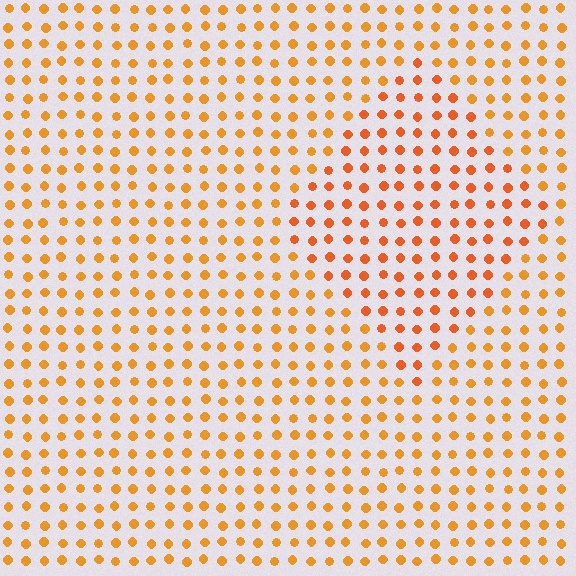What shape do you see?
I see a diamond.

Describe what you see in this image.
The image is filled with small orange elements in a uniform arrangement. A diamond-shaped region is visible where the elements are tinted to a slightly different hue, forming a subtle color boundary.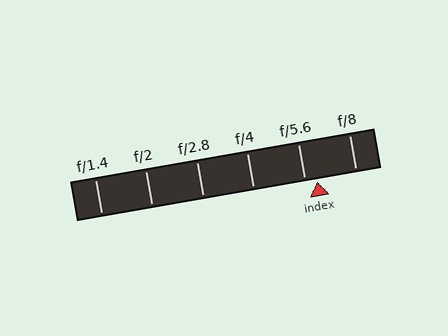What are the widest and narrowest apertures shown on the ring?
The widest aperture shown is f/1.4 and the narrowest is f/8.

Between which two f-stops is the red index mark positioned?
The index mark is between f/5.6 and f/8.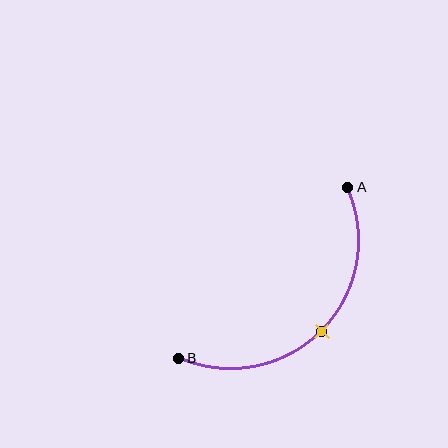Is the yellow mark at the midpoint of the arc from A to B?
Yes. The yellow mark lies on the arc at equal arc-length from both A and B — it is the arc midpoint.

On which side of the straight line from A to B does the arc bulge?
The arc bulges below and to the right of the straight line connecting A and B.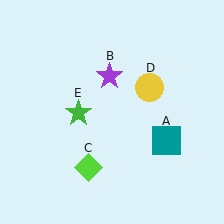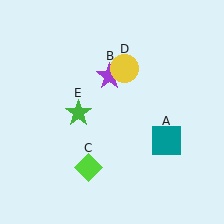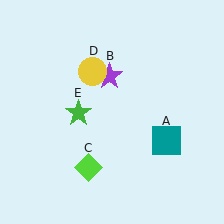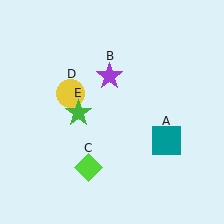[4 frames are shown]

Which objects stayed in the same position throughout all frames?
Teal square (object A) and purple star (object B) and lime diamond (object C) and green star (object E) remained stationary.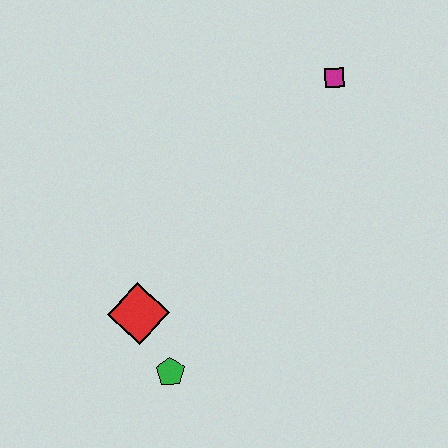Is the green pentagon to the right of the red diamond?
Yes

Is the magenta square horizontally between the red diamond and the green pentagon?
No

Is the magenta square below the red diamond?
No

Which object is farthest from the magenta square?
The green pentagon is farthest from the magenta square.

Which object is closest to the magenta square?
The red diamond is closest to the magenta square.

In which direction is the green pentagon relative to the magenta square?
The green pentagon is below the magenta square.